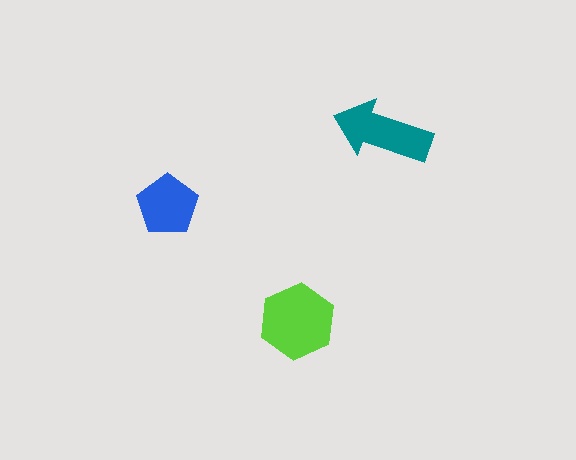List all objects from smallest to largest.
The blue pentagon, the teal arrow, the lime hexagon.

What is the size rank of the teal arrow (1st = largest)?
2nd.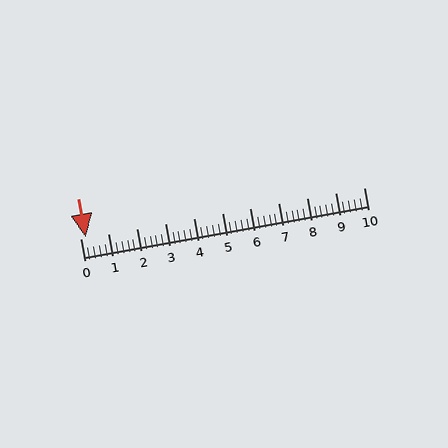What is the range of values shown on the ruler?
The ruler shows values from 0 to 10.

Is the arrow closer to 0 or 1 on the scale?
The arrow is closer to 0.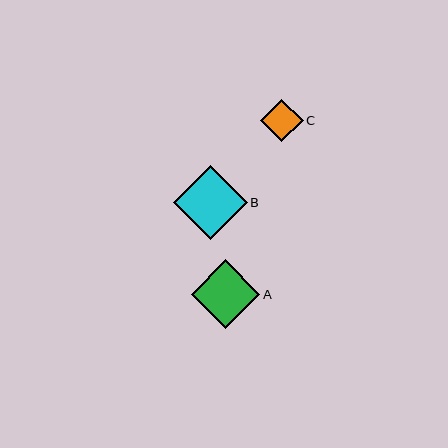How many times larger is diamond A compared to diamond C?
Diamond A is approximately 1.6 times the size of diamond C.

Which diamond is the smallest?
Diamond C is the smallest with a size of approximately 42 pixels.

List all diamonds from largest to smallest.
From largest to smallest: B, A, C.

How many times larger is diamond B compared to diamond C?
Diamond B is approximately 1.7 times the size of diamond C.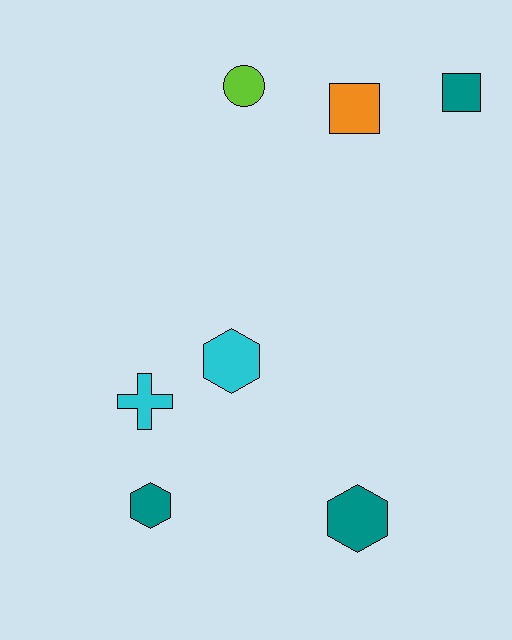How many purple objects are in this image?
There are no purple objects.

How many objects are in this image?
There are 7 objects.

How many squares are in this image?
There are 2 squares.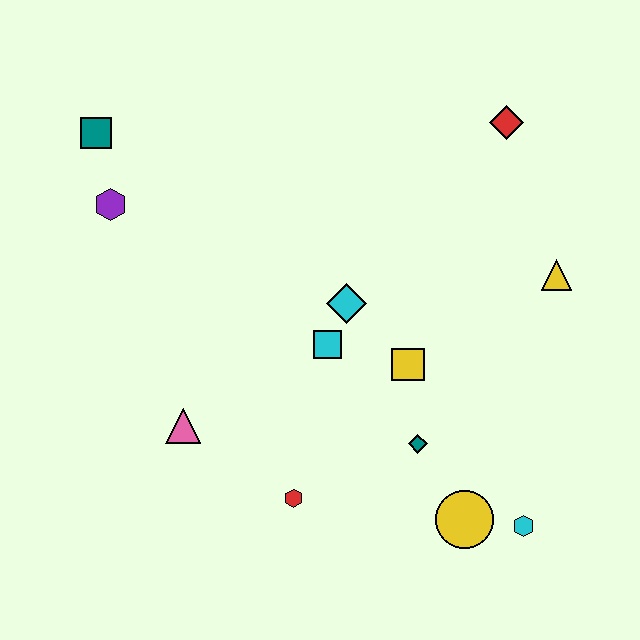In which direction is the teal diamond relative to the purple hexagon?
The teal diamond is to the right of the purple hexagon.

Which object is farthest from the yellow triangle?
The teal square is farthest from the yellow triangle.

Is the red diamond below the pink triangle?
No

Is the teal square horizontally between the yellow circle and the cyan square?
No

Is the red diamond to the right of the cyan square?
Yes